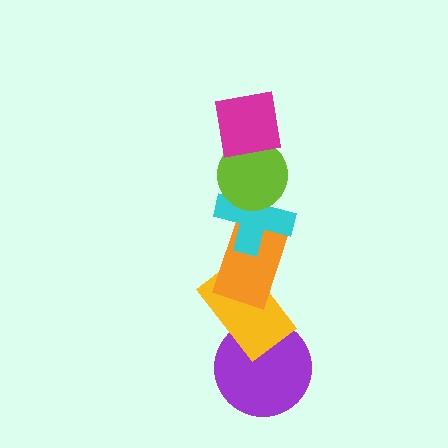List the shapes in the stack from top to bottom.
From top to bottom: the magenta square, the lime circle, the cyan cross, the orange rectangle, the yellow rectangle, the purple circle.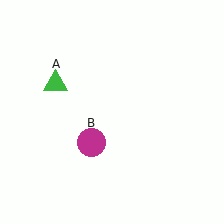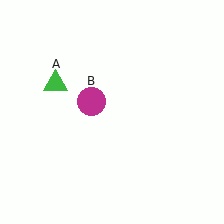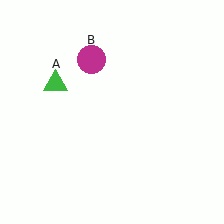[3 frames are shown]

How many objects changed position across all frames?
1 object changed position: magenta circle (object B).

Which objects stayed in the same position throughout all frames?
Green triangle (object A) remained stationary.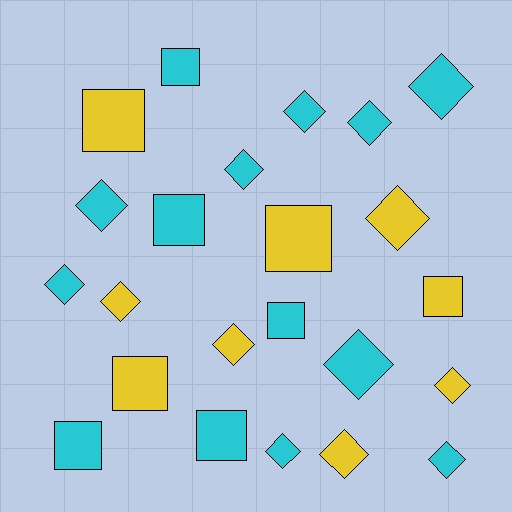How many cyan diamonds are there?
There are 9 cyan diamonds.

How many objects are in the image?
There are 23 objects.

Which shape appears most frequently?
Diamond, with 14 objects.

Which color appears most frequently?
Cyan, with 14 objects.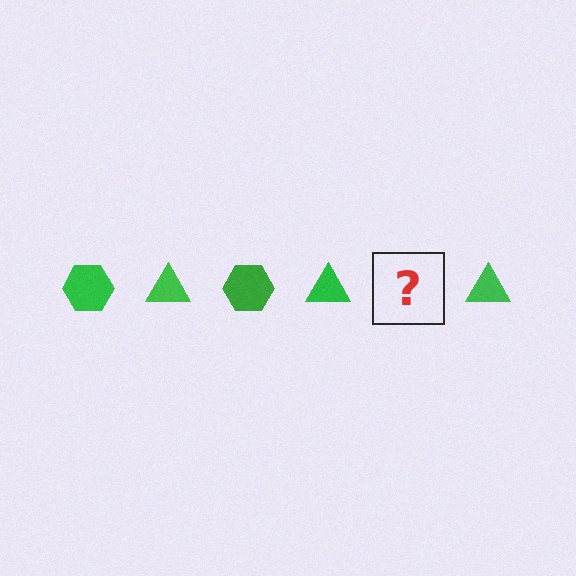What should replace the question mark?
The question mark should be replaced with a green hexagon.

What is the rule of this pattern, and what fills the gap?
The rule is that the pattern cycles through hexagon, triangle shapes in green. The gap should be filled with a green hexagon.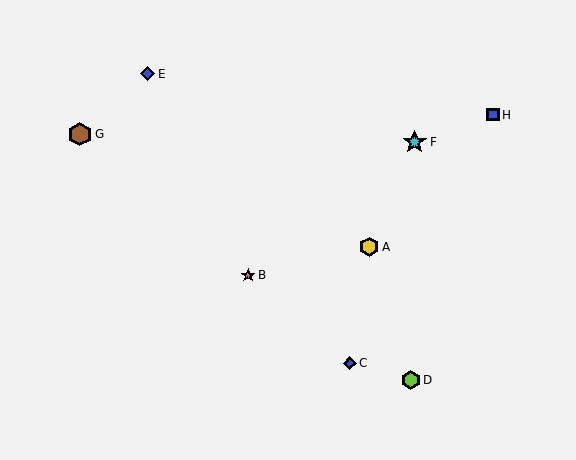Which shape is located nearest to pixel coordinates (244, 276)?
The pink star (labeled B) at (248, 275) is nearest to that location.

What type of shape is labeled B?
Shape B is a pink star.